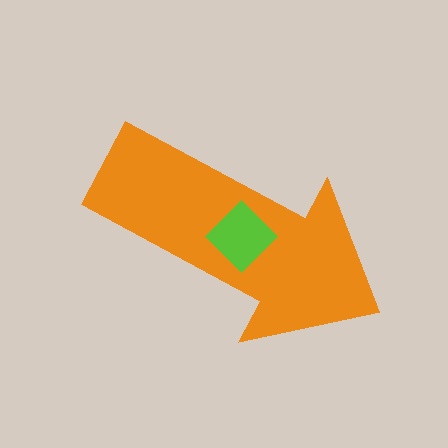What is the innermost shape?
The lime diamond.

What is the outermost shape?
The orange arrow.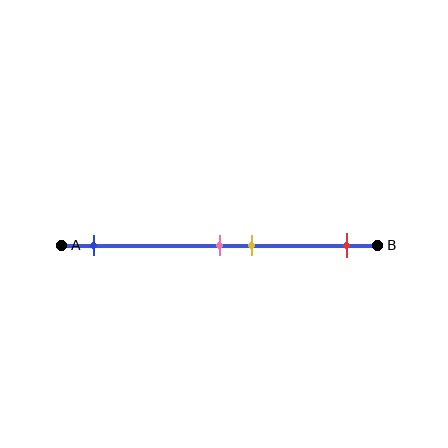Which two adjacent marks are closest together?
The pink and yellow marks are the closest adjacent pair.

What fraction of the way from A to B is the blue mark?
The blue mark is approximately 10% (0.1) of the way from A to B.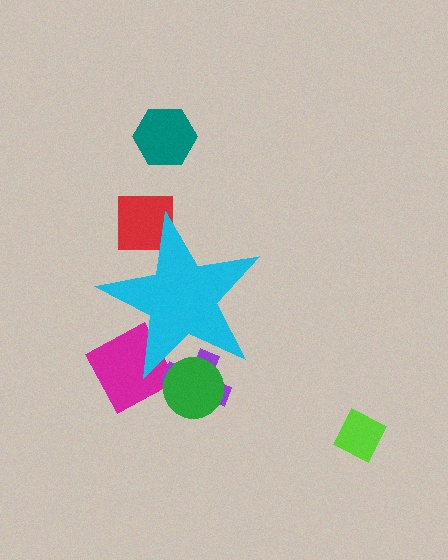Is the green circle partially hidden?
Yes, the green circle is partially hidden behind the cyan star.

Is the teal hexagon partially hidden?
No, the teal hexagon is fully visible.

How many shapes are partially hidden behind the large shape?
4 shapes are partially hidden.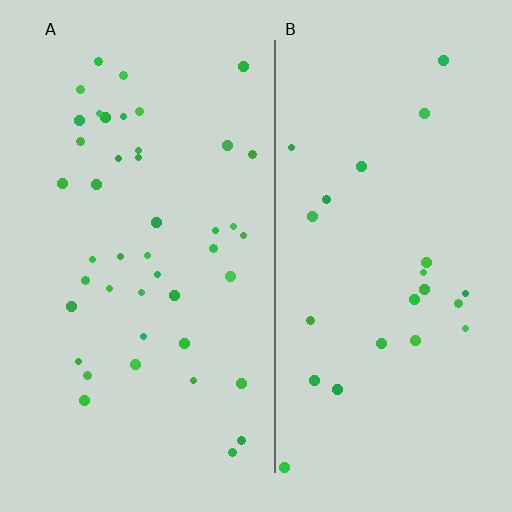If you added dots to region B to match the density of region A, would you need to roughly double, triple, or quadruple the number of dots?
Approximately double.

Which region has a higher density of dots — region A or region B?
A (the left).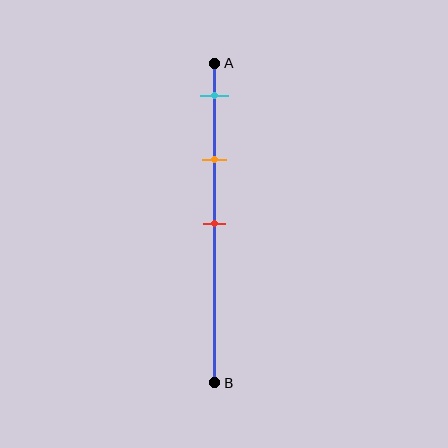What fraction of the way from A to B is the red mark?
The red mark is approximately 50% (0.5) of the way from A to B.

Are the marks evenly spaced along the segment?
Yes, the marks are approximately evenly spaced.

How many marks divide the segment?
There are 3 marks dividing the segment.